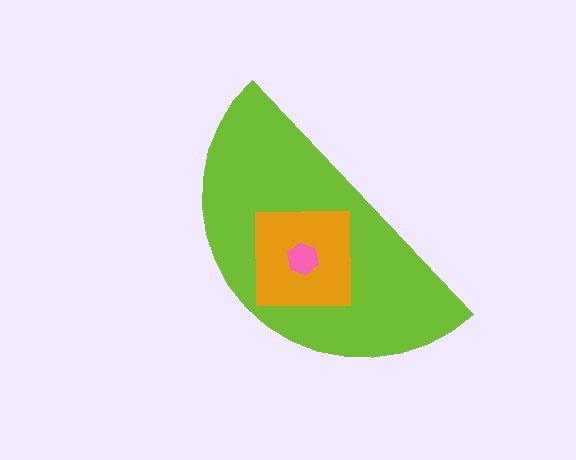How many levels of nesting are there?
3.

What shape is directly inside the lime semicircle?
The orange square.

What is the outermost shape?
The lime semicircle.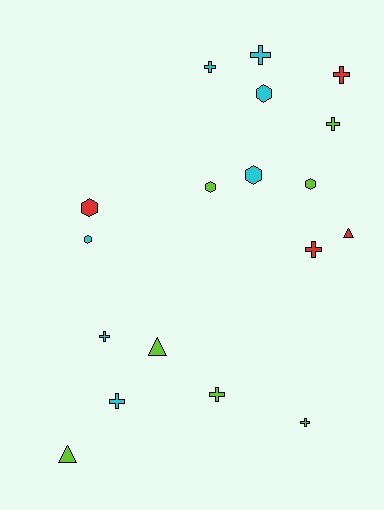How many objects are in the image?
There are 18 objects.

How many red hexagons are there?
There is 1 red hexagon.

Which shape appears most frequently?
Cross, with 9 objects.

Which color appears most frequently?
Lime, with 7 objects.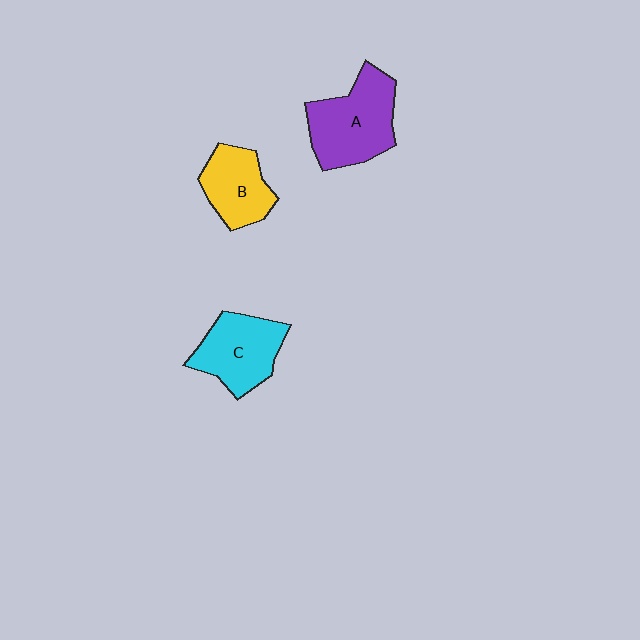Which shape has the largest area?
Shape A (purple).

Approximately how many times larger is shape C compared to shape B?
Approximately 1.2 times.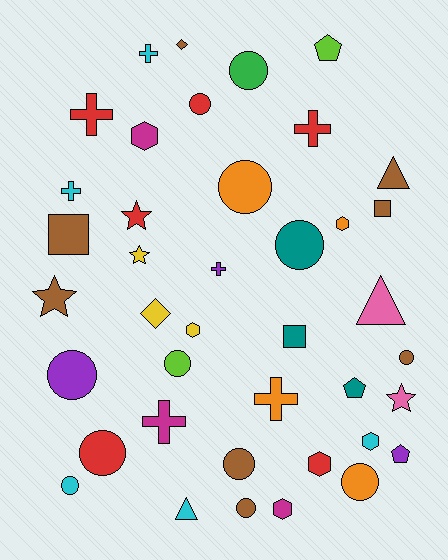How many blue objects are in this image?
There are no blue objects.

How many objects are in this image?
There are 40 objects.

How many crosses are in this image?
There are 7 crosses.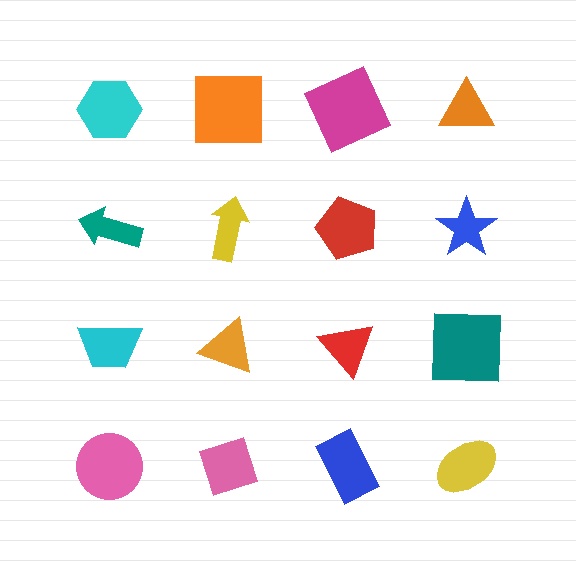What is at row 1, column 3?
A magenta square.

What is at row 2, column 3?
A red pentagon.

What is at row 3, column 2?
An orange triangle.